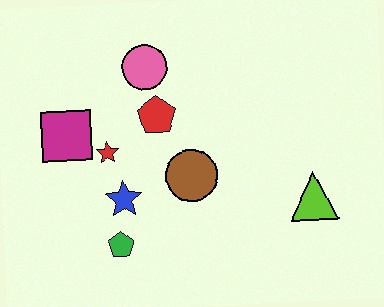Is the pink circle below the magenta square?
No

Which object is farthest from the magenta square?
The lime triangle is farthest from the magenta square.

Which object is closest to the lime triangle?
The brown circle is closest to the lime triangle.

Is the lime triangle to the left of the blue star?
No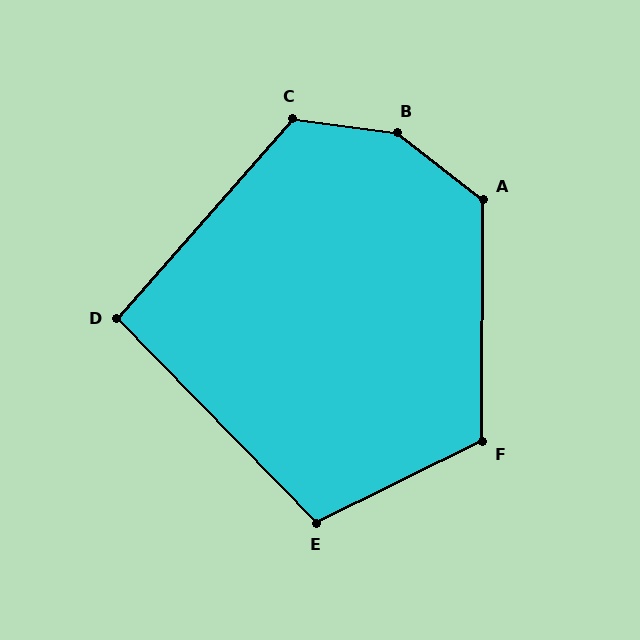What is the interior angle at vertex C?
Approximately 124 degrees (obtuse).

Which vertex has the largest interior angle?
B, at approximately 149 degrees.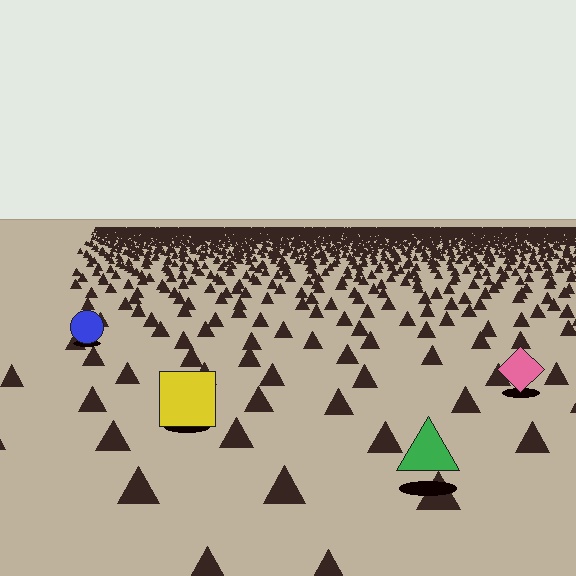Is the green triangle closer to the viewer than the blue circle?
Yes. The green triangle is closer — you can tell from the texture gradient: the ground texture is coarser near it.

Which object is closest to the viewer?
The green triangle is closest. The texture marks near it are larger and more spread out.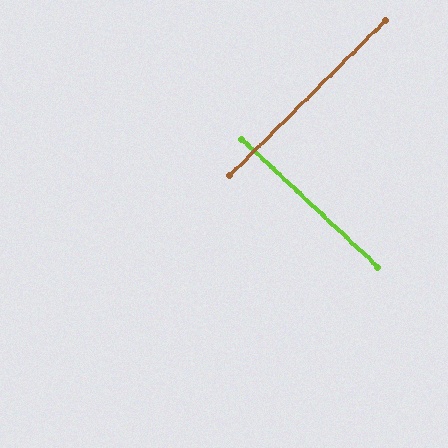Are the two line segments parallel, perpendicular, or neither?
Perpendicular — they meet at approximately 88°.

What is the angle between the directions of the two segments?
Approximately 88 degrees.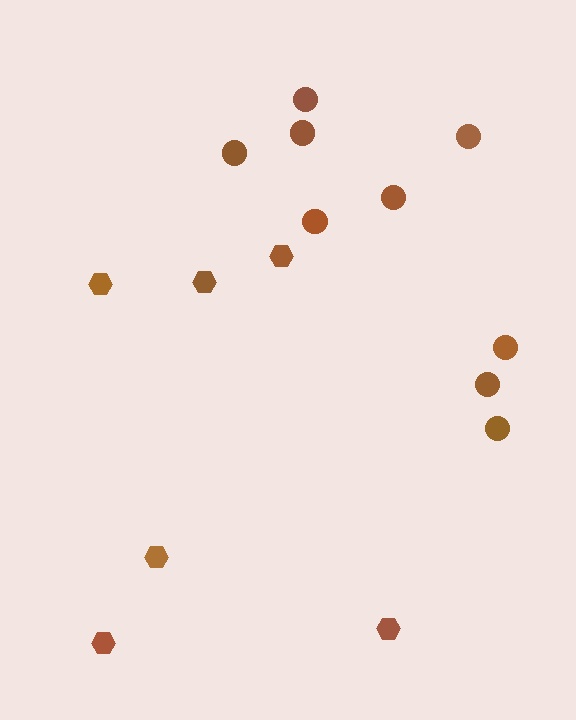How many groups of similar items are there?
There are 2 groups: one group of circles (9) and one group of hexagons (6).